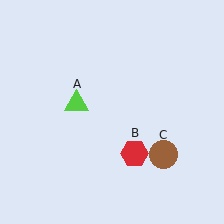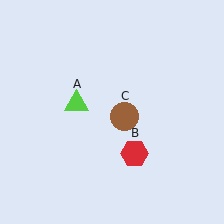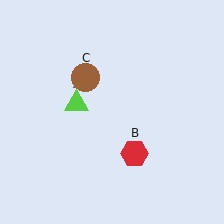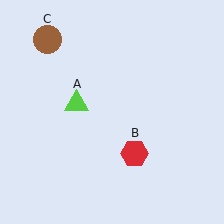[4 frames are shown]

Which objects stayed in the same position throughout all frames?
Lime triangle (object A) and red hexagon (object B) remained stationary.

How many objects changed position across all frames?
1 object changed position: brown circle (object C).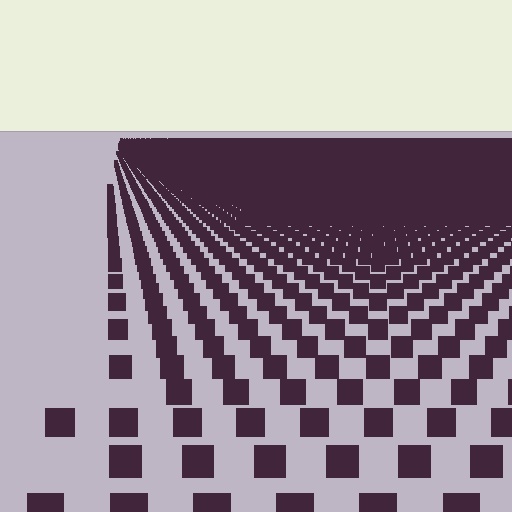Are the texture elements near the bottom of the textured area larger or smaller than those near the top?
Larger. Near the bottom, elements are closer to the viewer and appear at a bigger on-screen size.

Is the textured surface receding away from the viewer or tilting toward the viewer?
The surface is receding away from the viewer. Texture elements get smaller and denser toward the top.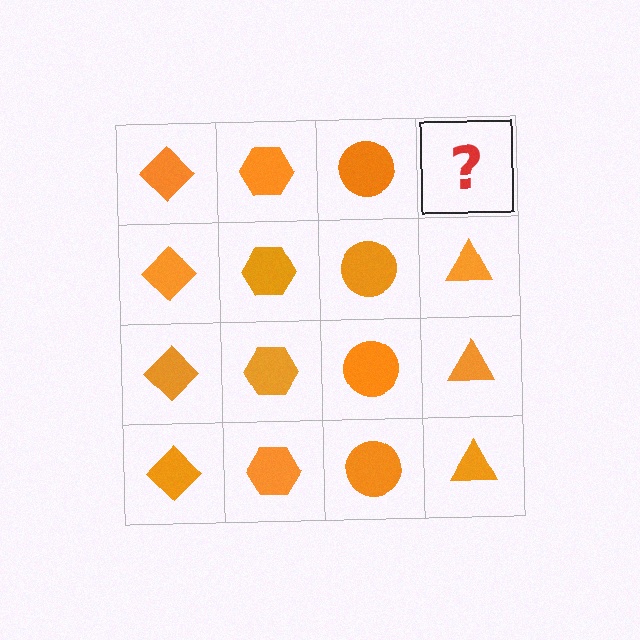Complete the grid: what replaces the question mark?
The question mark should be replaced with an orange triangle.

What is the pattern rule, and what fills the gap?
The rule is that each column has a consistent shape. The gap should be filled with an orange triangle.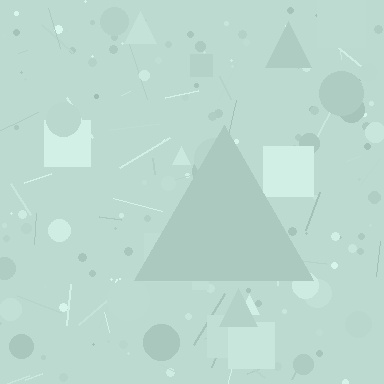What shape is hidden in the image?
A triangle is hidden in the image.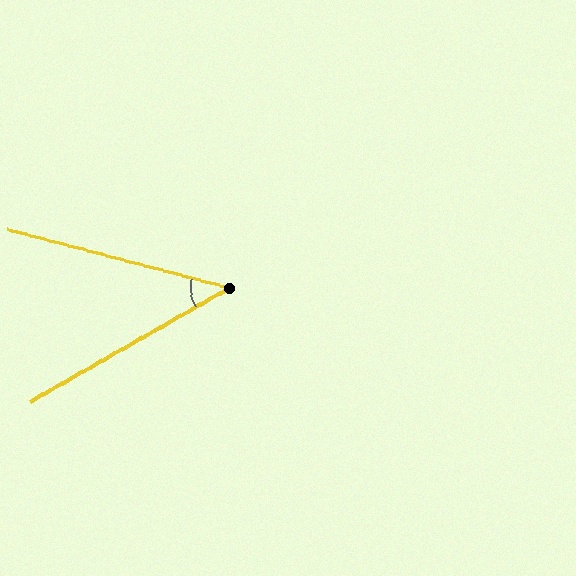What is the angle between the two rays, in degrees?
Approximately 44 degrees.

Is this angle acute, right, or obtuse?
It is acute.